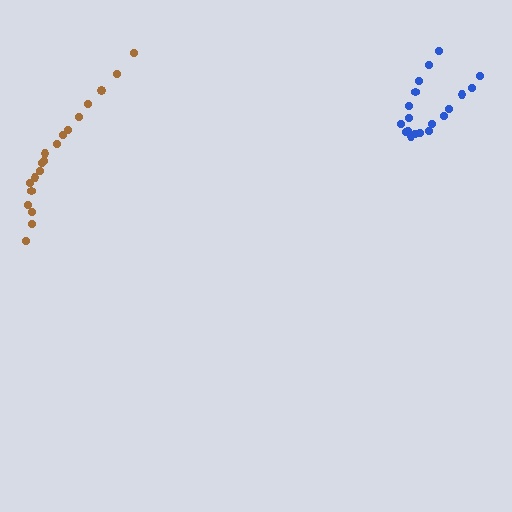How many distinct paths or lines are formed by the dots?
There are 2 distinct paths.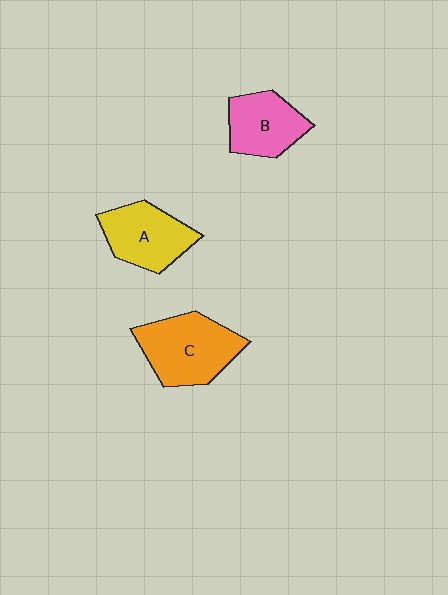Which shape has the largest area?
Shape C (orange).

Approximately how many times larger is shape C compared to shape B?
Approximately 1.3 times.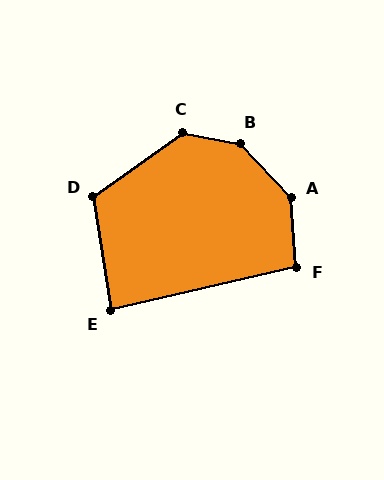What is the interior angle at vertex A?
Approximately 141 degrees (obtuse).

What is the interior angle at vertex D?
Approximately 117 degrees (obtuse).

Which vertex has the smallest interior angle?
E, at approximately 86 degrees.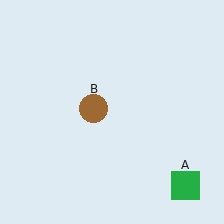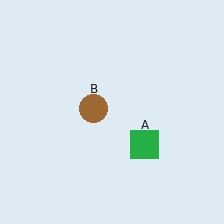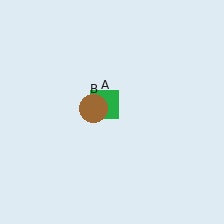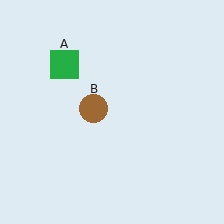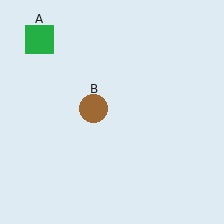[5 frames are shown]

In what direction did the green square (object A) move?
The green square (object A) moved up and to the left.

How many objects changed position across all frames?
1 object changed position: green square (object A).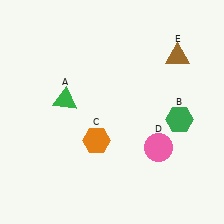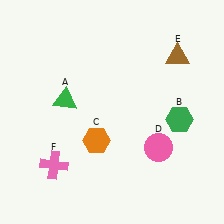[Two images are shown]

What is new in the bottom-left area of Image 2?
A pink cross (F) was added in the bottom-left area of Image 2.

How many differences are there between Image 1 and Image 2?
There is 1 difference between the two images.